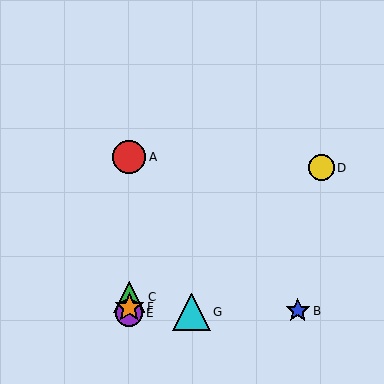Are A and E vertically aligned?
Yes, both are at x≈129.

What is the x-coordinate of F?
Object F is at x≈129.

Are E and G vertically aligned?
No, E is at x≈129 and G is at x≈192.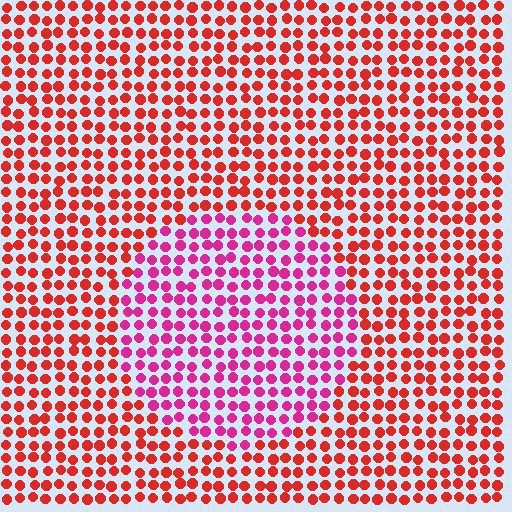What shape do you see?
I see a circle.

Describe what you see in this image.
The image is filled with small red elements in a uniform arrangement. A circle-shaped region is visible where the elements are tinted to a slightly different hue, forming a subtle color boundary.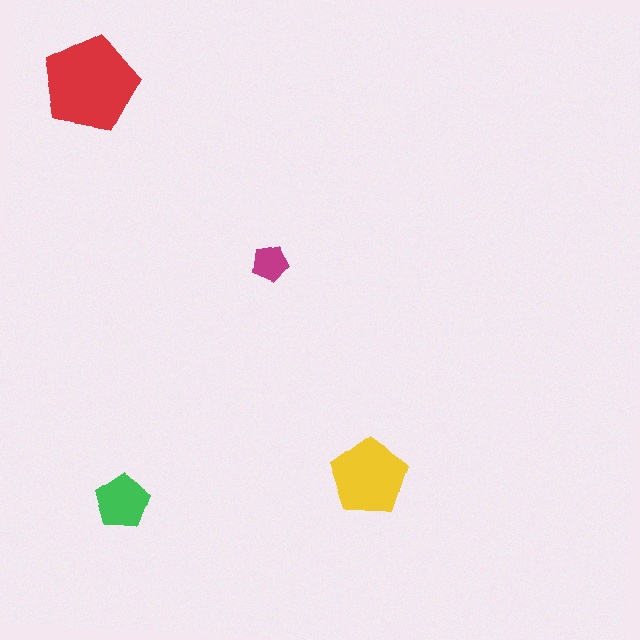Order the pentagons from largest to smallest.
the red one, the yellow one, the green one, the magenta one.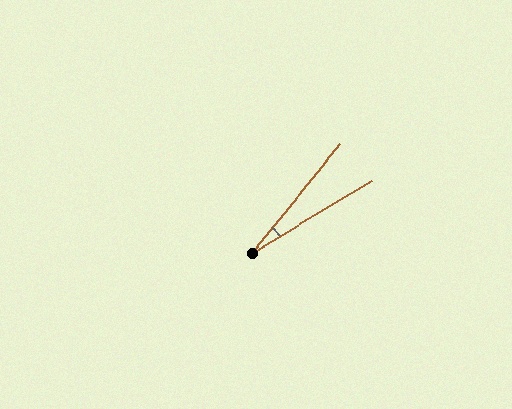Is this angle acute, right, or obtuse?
It is acute.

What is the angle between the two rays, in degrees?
Approximately 20 degrees.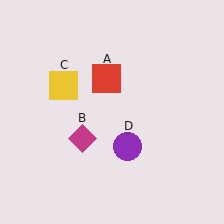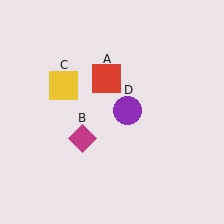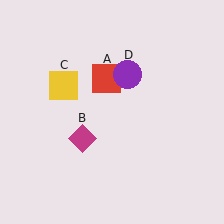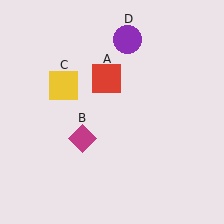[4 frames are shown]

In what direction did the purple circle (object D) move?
The purple circle (object D) moved up.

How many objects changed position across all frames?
1 object changed position: purple circle (object D).